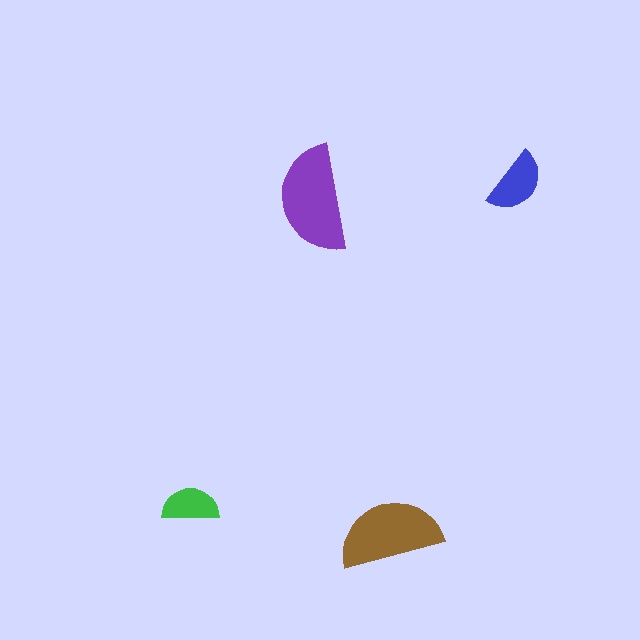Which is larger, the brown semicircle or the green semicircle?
The brown one.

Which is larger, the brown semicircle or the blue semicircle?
The brown one.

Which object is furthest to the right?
The blue semicircle is rightmost.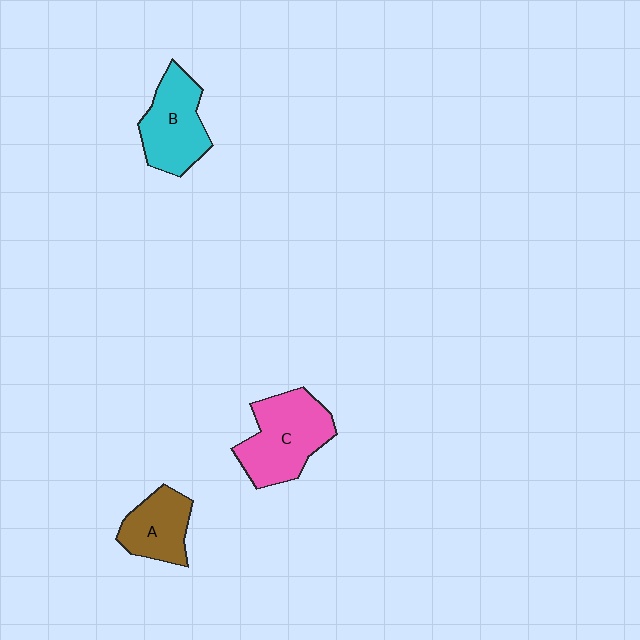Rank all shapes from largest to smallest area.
From largest to smallest: C (pink), B (cyan), A (brown).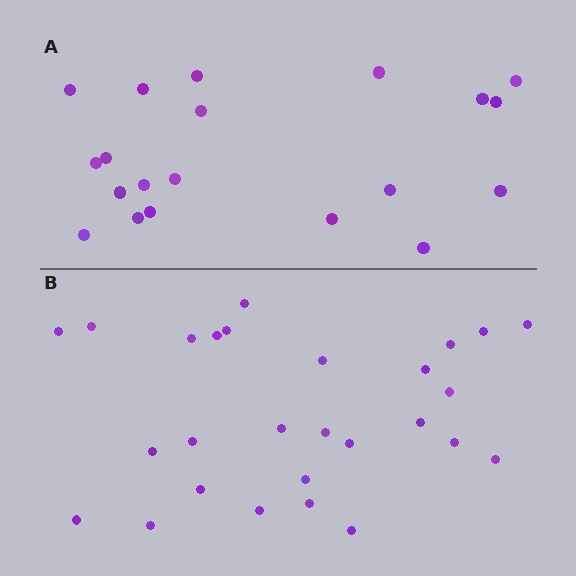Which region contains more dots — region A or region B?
Region B (the bottom region) has more dots.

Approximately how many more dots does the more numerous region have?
Region B has roughly 8 or so more dots than region A.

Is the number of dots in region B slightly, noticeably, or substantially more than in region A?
Region B has noticeably more, but not dramatically so. The ratio is roughly 1.4 to 1.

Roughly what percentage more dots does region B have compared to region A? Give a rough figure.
About 35% more.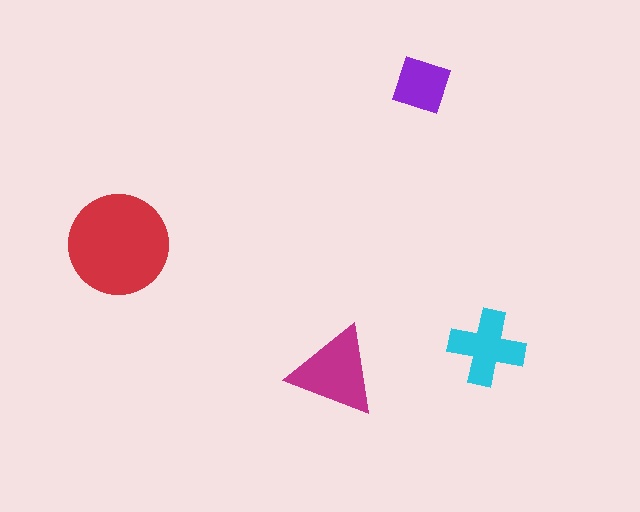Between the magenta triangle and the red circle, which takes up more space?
The red circle.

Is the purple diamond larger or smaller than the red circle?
Smaller.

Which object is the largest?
The red circle.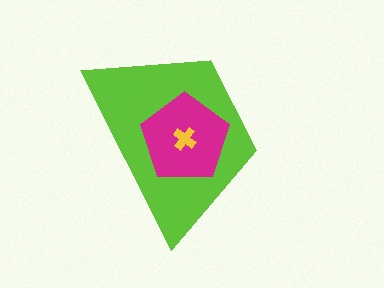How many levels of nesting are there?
3.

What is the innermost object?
The yellow cross.